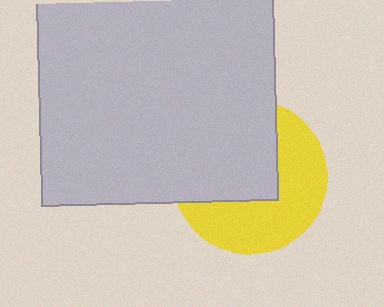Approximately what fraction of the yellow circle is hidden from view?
Roughly 50% of the yellow circle is hidden behind the light gray square.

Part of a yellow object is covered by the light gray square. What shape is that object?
It is a circle.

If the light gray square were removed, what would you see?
You would see the complete yellow circle.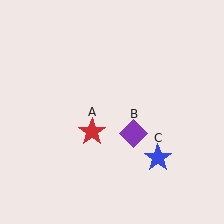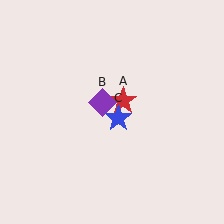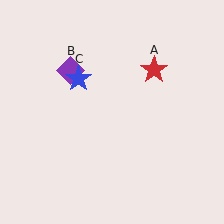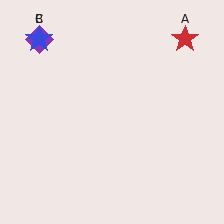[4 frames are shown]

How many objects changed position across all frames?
3 objects changed position: red star (object A), purple diamond (object B), blue star (object C).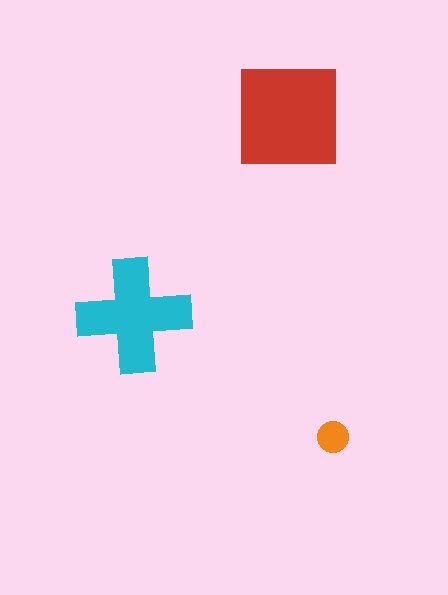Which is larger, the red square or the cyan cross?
The red square.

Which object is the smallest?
The orange circle.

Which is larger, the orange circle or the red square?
The red square.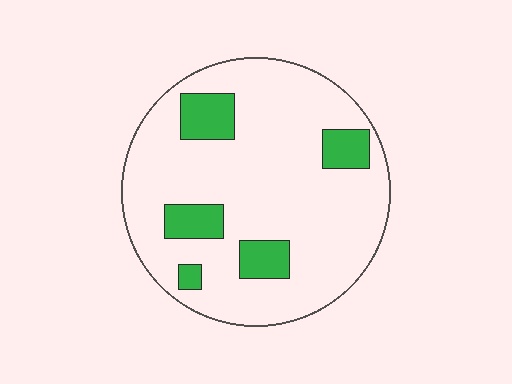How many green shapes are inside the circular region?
5.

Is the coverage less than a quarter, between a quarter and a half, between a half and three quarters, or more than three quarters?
Less than a quarter.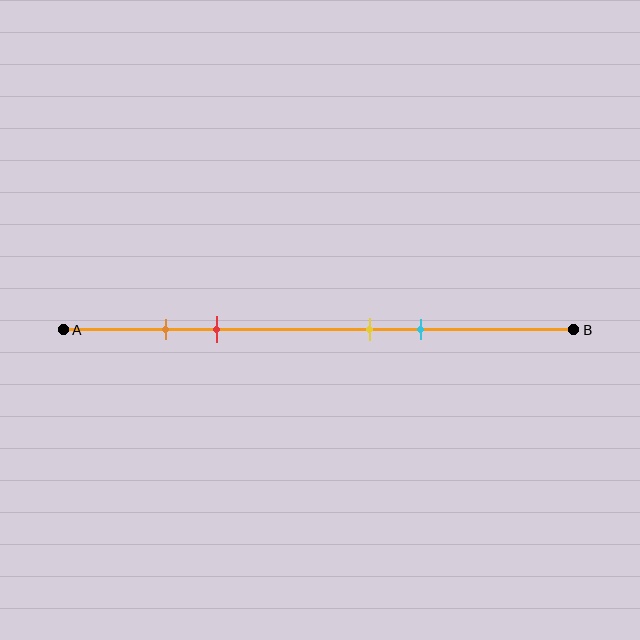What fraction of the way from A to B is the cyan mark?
The cyan mark is approximately 70% (0.7) of the way from A to B.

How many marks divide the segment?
There are 4 marks dividing the segment.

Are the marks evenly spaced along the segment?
No, the marks are not evenly spaced.